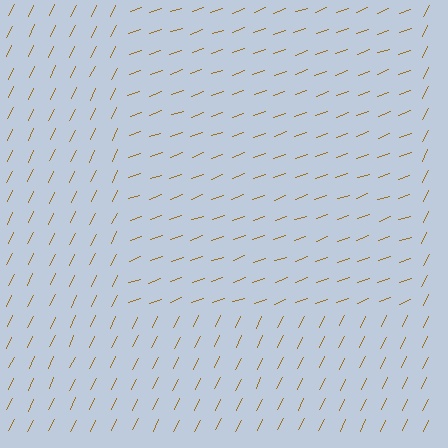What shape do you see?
I see a rectangle.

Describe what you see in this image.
The image is filled with small brown line segments. A rectangle region in the image has lines oriented differently from the surrounding lines, creating a visible texture boundary.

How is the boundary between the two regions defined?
The boundary is defined purely by a change in line orientation (approximately 45 degrees difference). All lines are the same color and thickness.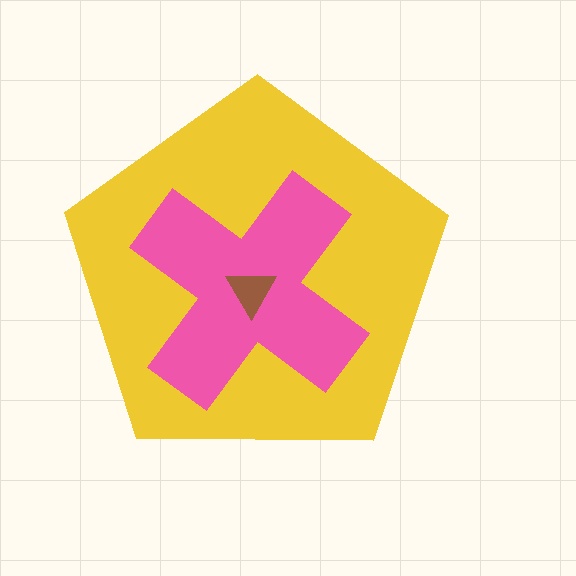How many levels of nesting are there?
3.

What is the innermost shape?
The brown triangle.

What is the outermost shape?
The yellow pentagon.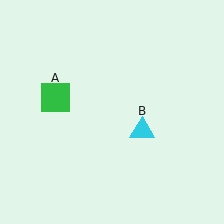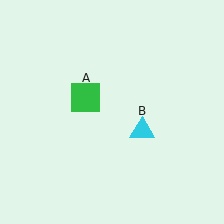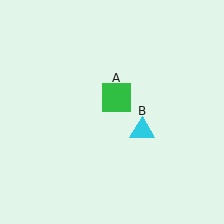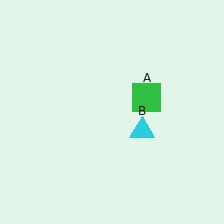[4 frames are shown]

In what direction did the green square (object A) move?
The green square (object A) moved right.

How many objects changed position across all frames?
1 object changed position: green square (object A).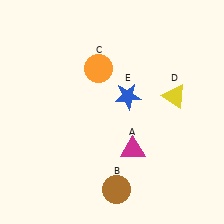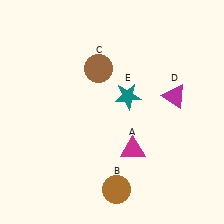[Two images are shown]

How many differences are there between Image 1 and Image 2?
There are 3 differences between the two images.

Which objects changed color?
C changed from orange to brown. D changed from yellow to magenta. E changed from blue to teal.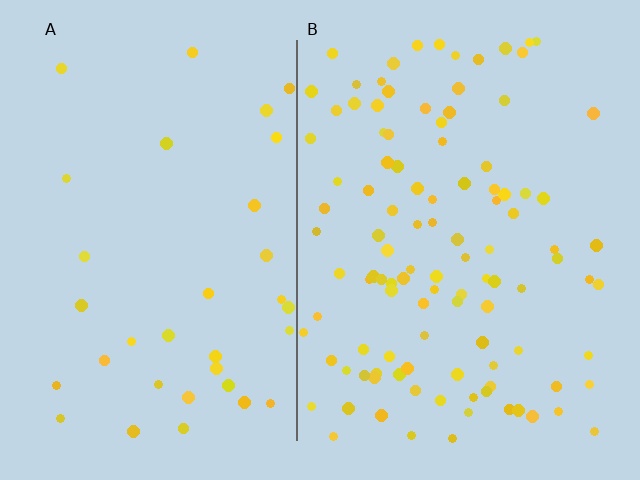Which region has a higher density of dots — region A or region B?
B (the right).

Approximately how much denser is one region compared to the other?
Approximately 3.2× — region B over region A.